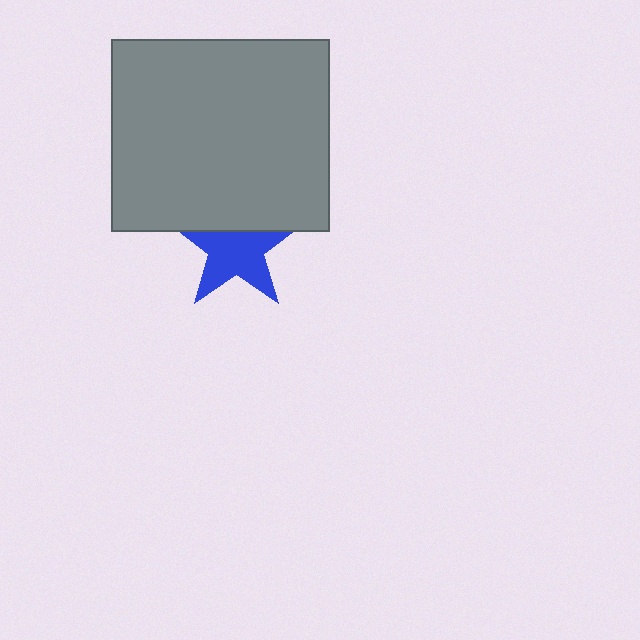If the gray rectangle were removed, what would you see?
You would see the complete blue star.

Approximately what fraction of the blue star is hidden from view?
Roughly 31% of the blue star is hidden behind the gray rectangle.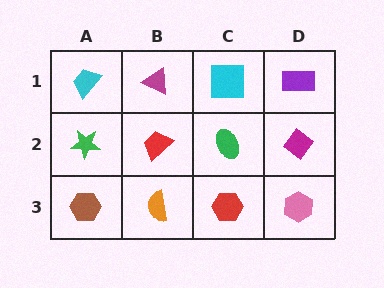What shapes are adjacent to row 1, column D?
A magenta diamond (row 2, column D), a cyan square (row 1, column C).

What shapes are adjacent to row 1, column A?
A green star (row 2, column A), a magenta triangle (row 1, column B).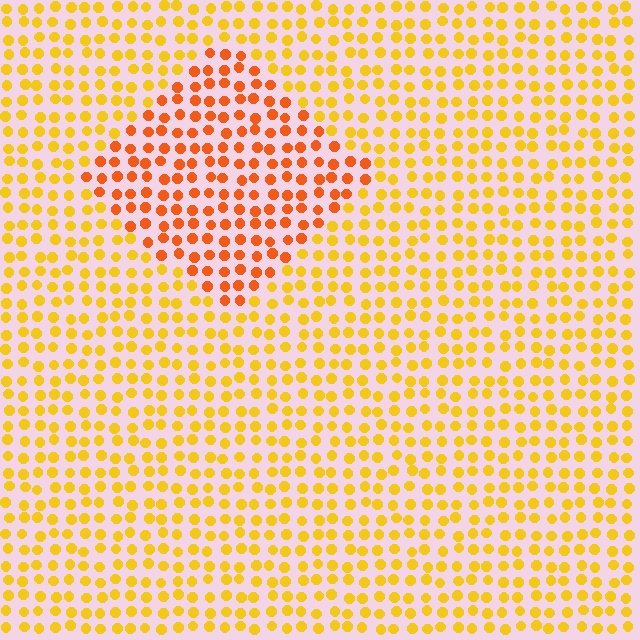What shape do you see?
I see a diamond.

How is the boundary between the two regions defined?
The boundary is defined purely by a slight shift in hue (about 31 degrees). Spacing, size, and orientation are identical on both sides.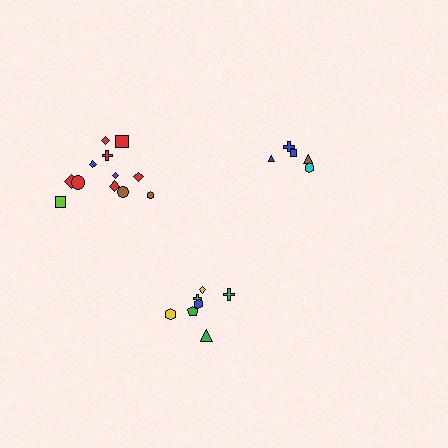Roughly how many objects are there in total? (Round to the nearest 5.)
Roughly 25 objects in total.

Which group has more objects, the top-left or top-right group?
The top-left group.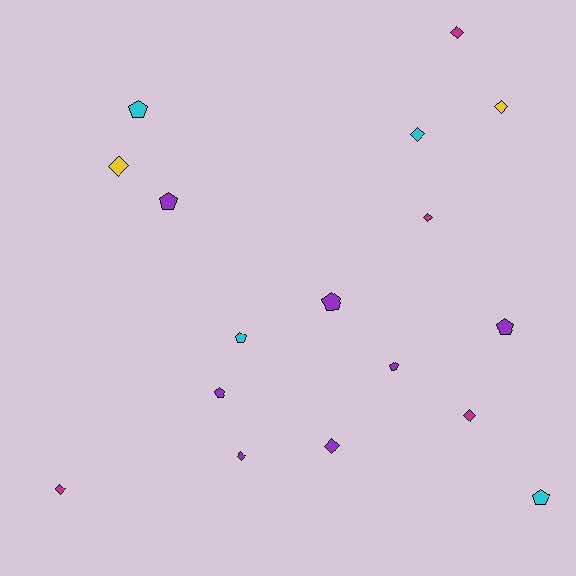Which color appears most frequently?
Purple, with 7 objects.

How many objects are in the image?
There are 17 objects.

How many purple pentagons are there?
There are 5 purple pentagons.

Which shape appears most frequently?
Diamond, with 9 objects.